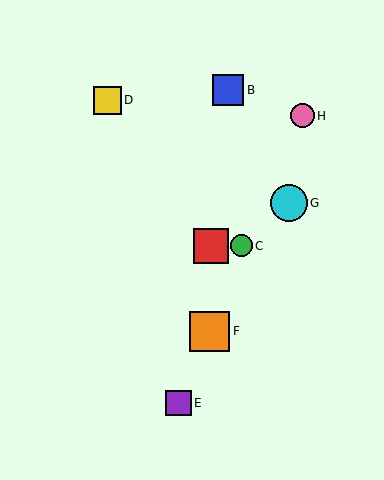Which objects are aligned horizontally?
Objects A, C are aligned horizontally.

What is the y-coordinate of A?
Object A is at y≈246.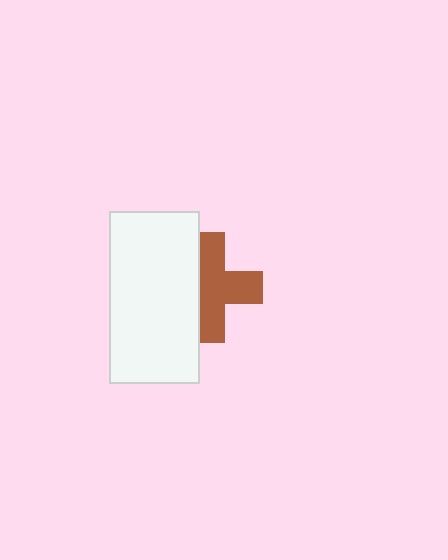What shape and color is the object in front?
The object in front is a white rectangle.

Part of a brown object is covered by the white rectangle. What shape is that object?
It is a cross.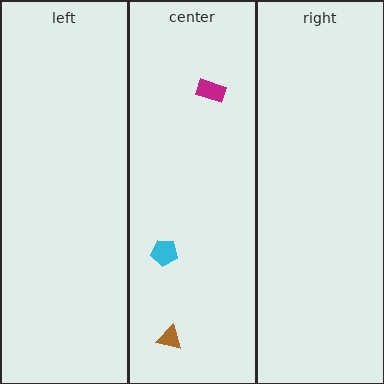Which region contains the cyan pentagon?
The center region.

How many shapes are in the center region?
3.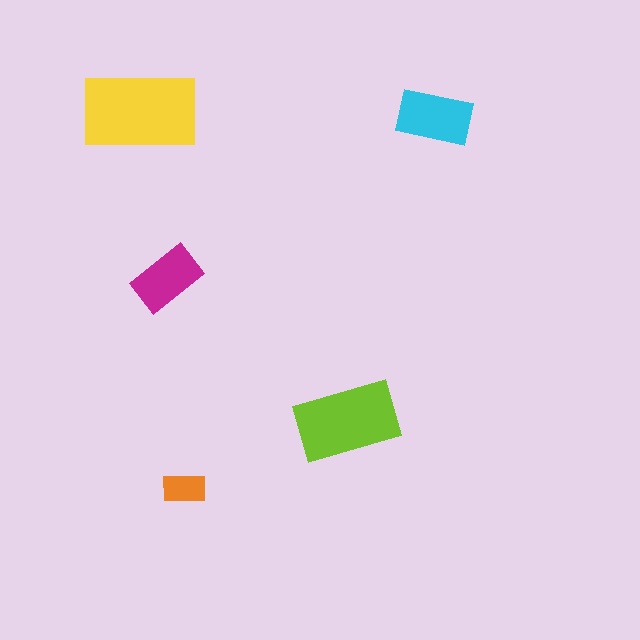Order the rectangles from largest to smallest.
the yellow one, the lime one, the cyan one, the magenta one, the orange one.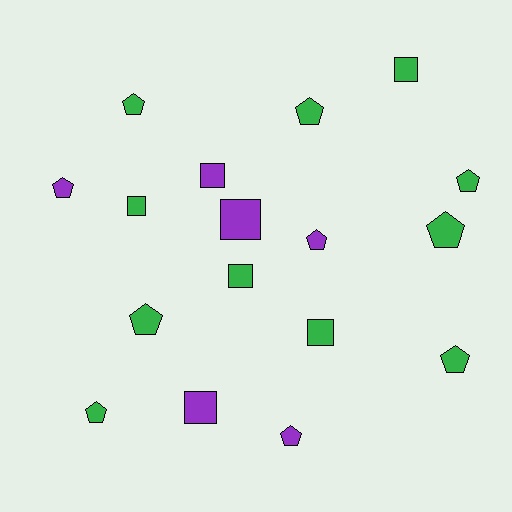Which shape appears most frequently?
Pentagon, with 10 objects.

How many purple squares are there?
There are 3 purple squares.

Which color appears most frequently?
Green, with 11 objects.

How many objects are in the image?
There are 17 objects.